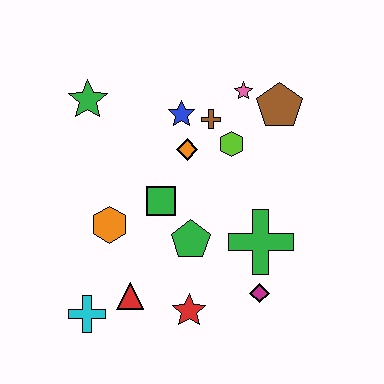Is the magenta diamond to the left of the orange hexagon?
No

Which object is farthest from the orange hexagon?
The brown pentagon is farthest from the orange hexagon.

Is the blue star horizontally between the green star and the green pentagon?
Yes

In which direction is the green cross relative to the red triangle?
The green cross is to the right of the red triangle.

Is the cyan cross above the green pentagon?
No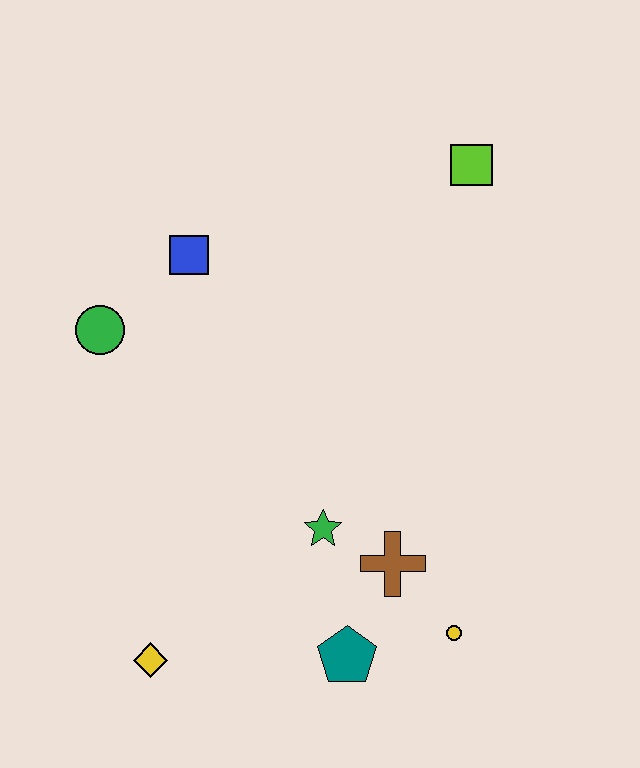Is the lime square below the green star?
No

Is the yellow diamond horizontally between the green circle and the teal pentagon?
Yes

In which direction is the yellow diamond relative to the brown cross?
The yellow diamond is to the left of the brown cross.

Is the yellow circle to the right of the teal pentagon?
Yes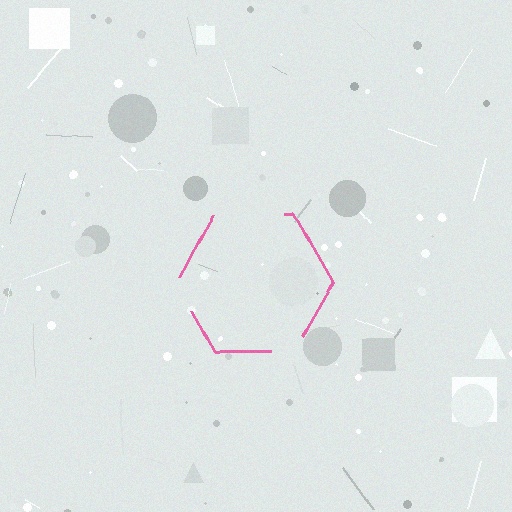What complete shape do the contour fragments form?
The contour fragments form a hexagon.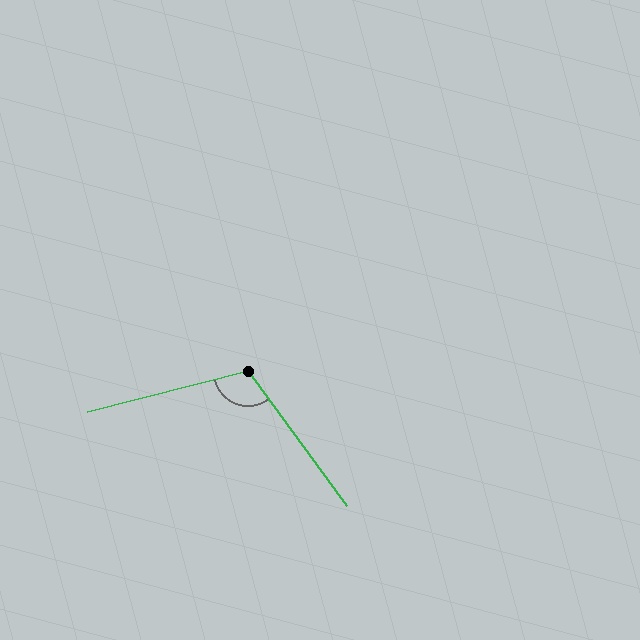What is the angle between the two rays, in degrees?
Approximately 112 degrees.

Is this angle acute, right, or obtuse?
It is obtuse.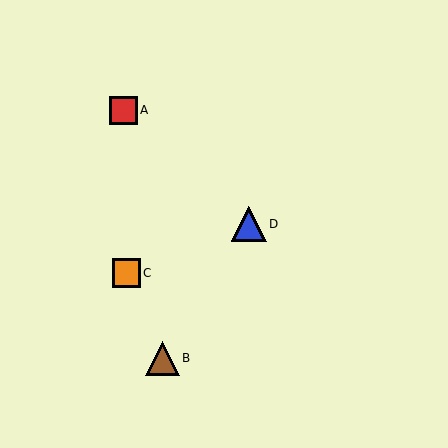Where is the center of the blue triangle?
The center of the blue triangle is at (249, 224).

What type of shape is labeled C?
Shape C is an orange square.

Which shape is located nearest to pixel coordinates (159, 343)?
The brown triangle (labeled B) at (162, 358) is nearest to that location.